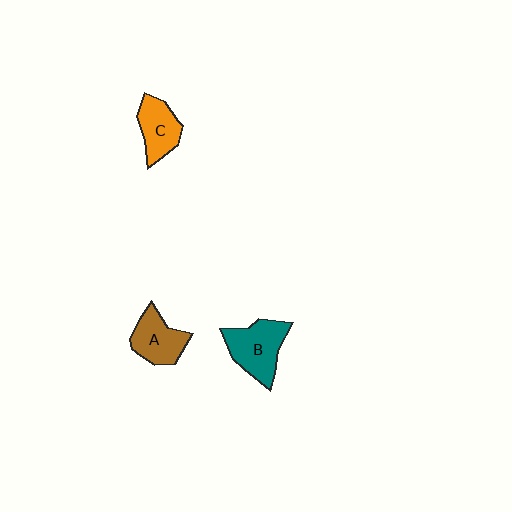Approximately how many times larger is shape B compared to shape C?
Approximately 1.4 times.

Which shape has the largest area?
Shape B (teal).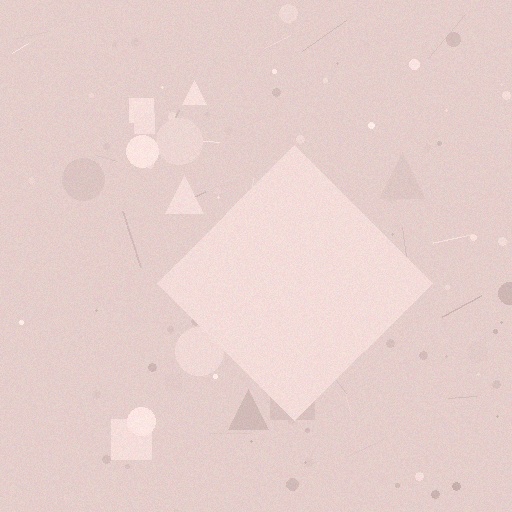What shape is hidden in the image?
A diamond is hidden in the image.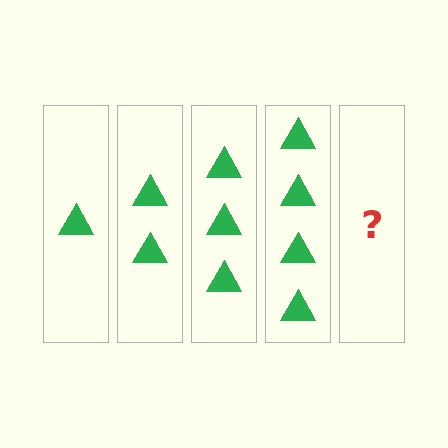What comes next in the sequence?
The next element should be 5 triangles.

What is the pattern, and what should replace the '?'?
The pattern is that each step adds one more triangle. The '?' should be 5 triangles.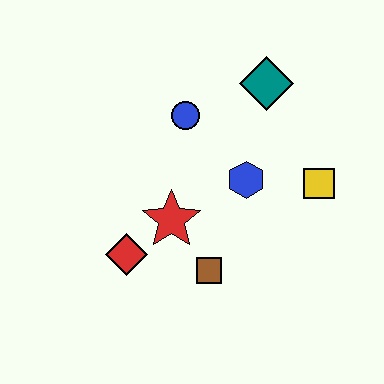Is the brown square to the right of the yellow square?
No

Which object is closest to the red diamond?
The red star is closest to the red diamond.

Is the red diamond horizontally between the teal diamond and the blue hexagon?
No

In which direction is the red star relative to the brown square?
The red star is above the brown square.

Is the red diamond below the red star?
Yes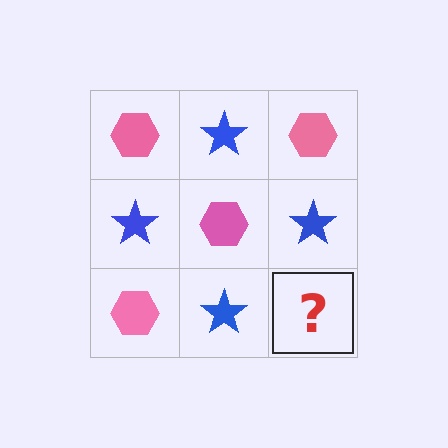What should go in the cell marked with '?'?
The missing cell should contain a pink hexagon.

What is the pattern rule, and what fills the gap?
The rule is that it alternates pink hexagon and blue star in a checkerboard pattern. The gap should be filled with a pink hexagon.